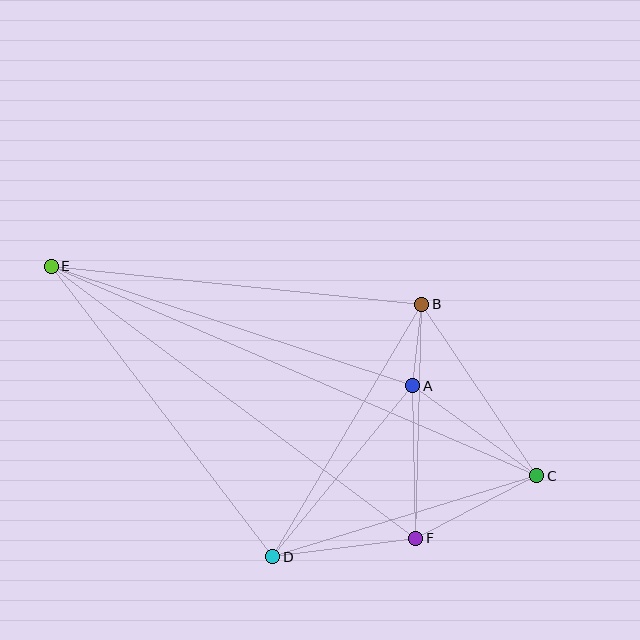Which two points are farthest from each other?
Points C and E are farthest from each other.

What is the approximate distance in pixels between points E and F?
The distance between E and F is approximately 455 pixels.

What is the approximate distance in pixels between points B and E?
The distance between B and E is approximately 372 pixels.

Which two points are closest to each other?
Points A and B are closest to each other.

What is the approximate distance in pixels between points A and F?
The distance between A and F is approximately 153 pixels.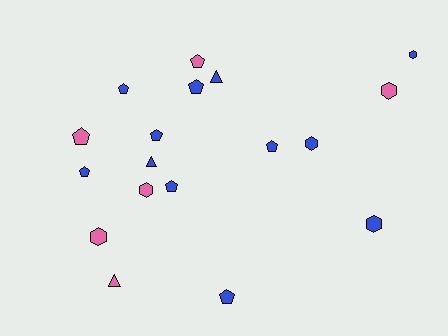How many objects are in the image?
There are 18 objects.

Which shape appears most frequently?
Pentagon, with 9 objects.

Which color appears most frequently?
Blue, with 12 objects.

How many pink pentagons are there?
There are 2 pink pentagons.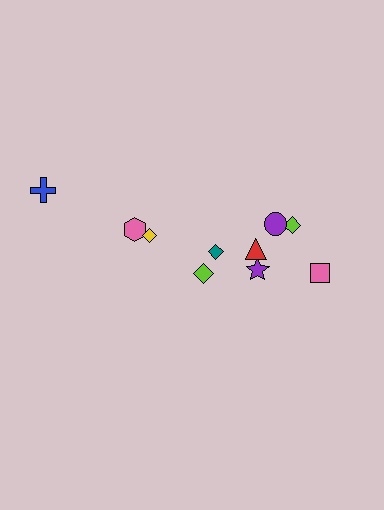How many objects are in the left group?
There are 3 objects.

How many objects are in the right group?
There are 7 objects.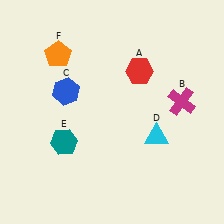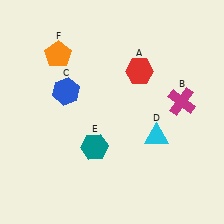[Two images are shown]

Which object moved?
The teal hexagon (E) moved right.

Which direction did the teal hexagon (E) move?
The teal hexagon (E) moved right.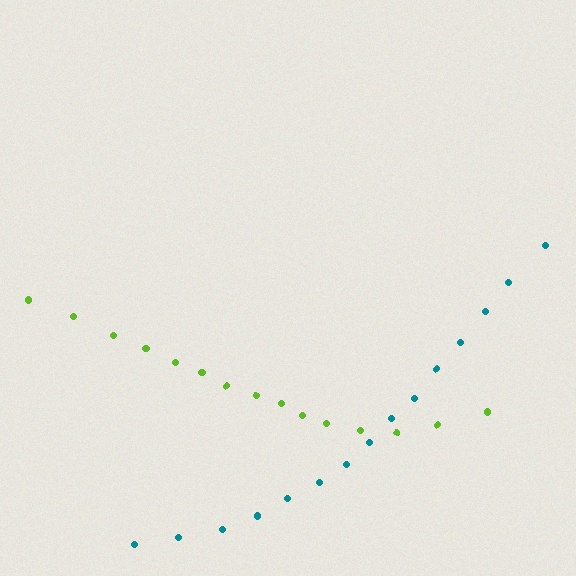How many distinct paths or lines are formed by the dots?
There are 2 distinct paths.